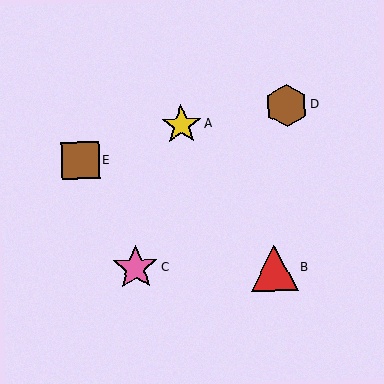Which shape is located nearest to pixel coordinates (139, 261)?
The pink star (labeled C) at (135, 268) is nearest to that location.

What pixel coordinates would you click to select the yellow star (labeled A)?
Click at (181, 125) to select the yellow star A.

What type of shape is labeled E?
Shape E is a brown square.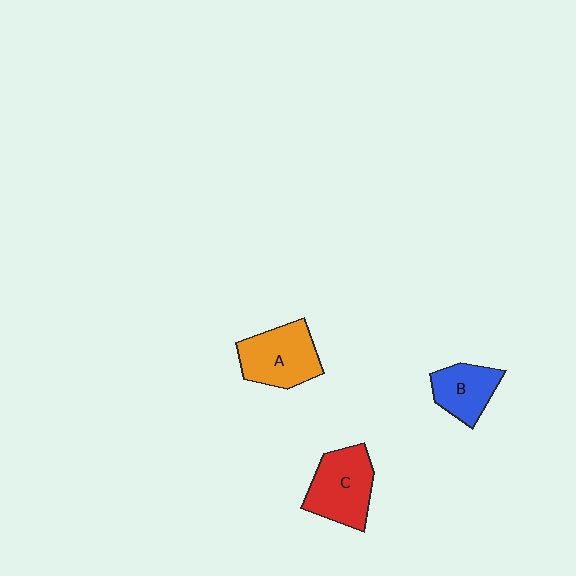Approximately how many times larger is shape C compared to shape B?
Approximately 1.4 times.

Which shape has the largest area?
Shape C (red).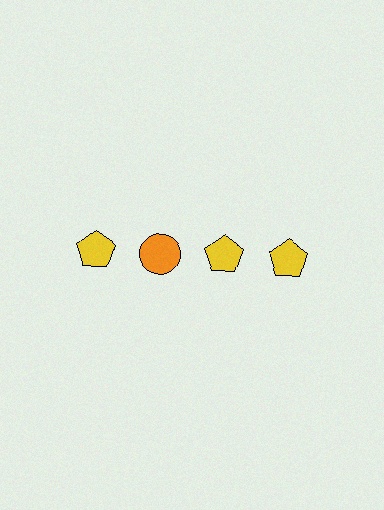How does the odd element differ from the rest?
It differs in both color (orange instead of yellow) and shape (circle instead of pentagon).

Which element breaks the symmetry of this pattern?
The orange circle in the top row, second from left column breaks the symmetry. All other shapes are yellow pentagons.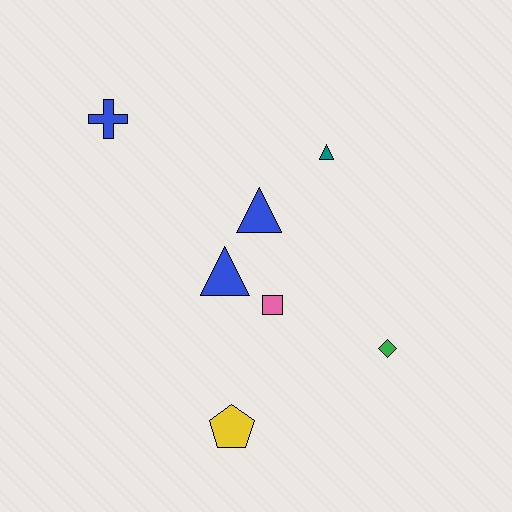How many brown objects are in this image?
There are no brown objects.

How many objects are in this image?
There are 7 objects.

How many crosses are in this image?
There is 1 cross.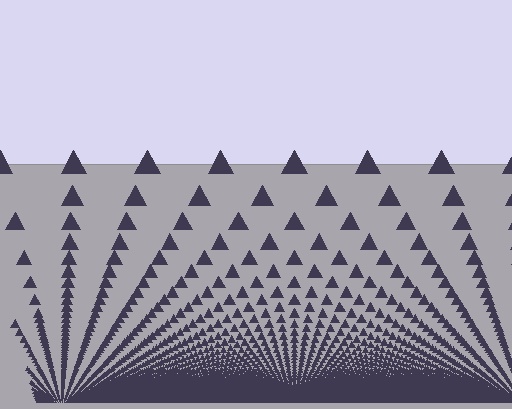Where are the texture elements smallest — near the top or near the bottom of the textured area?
Near the bottom.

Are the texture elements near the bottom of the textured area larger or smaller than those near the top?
Smaller. The gradient is inverted — elements near the bottom are smaller and denser.